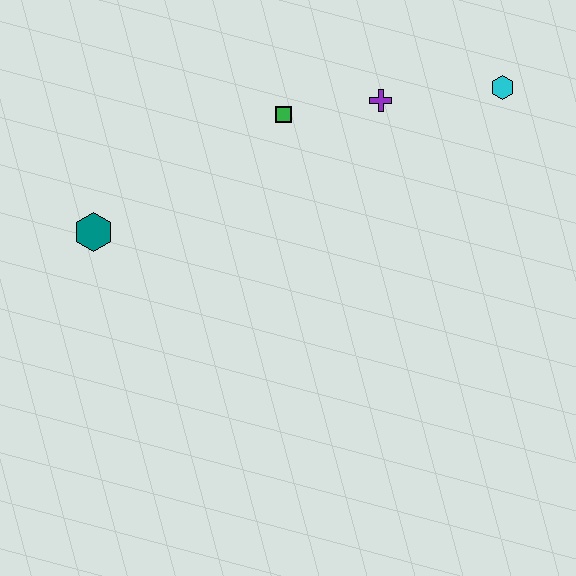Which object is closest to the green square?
The purple cross is closest to the green square.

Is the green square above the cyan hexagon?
No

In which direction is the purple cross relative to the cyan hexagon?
The purple cross is to the left of the cyan hexagon.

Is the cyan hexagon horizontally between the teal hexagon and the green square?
No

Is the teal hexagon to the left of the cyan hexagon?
Yes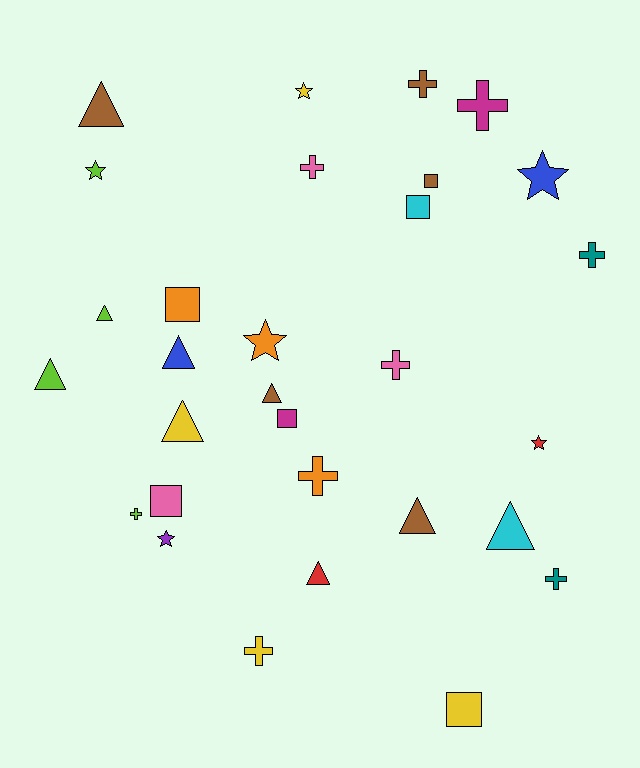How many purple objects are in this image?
There is 1 purple object.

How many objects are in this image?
There are 30 objects.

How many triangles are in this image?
There are 9 triangles.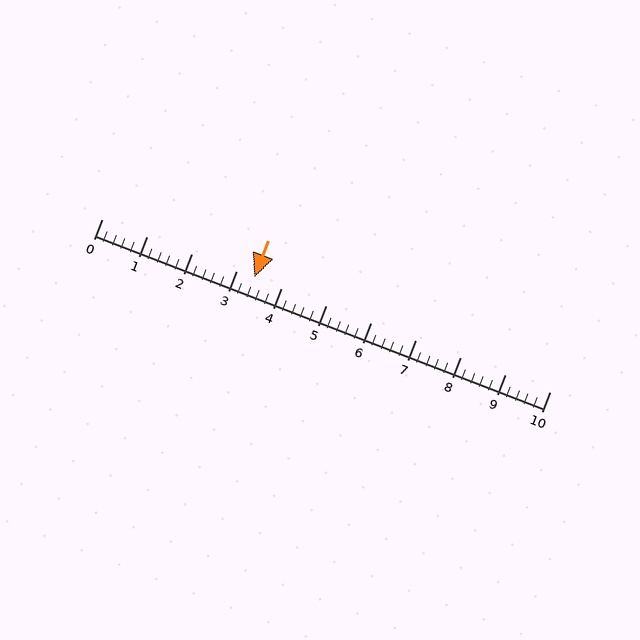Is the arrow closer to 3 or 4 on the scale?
The arrow is closer to 3.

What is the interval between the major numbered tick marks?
The major tick marks are spaced 1 units apart.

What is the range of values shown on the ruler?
The ruler shows values from 0 to 10.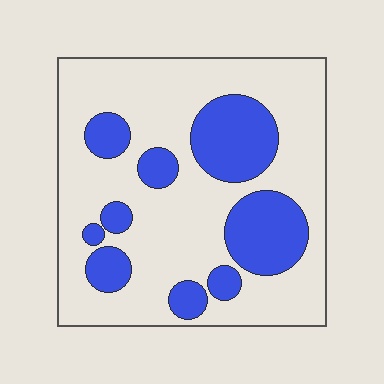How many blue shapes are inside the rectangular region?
9.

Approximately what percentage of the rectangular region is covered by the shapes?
Approximately 30%.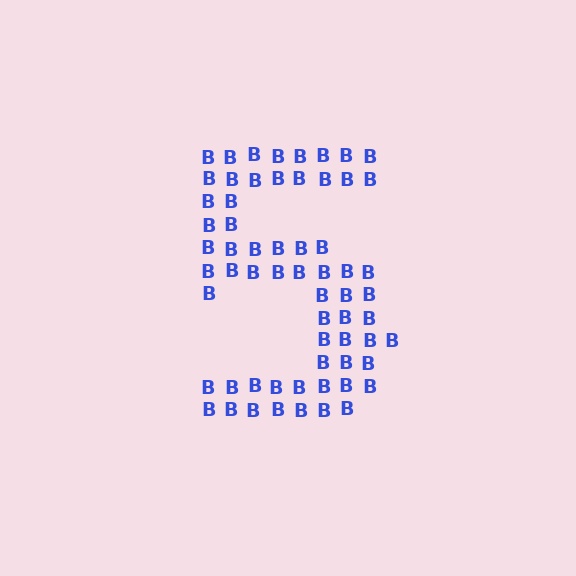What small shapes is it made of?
It is made of small letter B's.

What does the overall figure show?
The overall figure shows the digit 5.